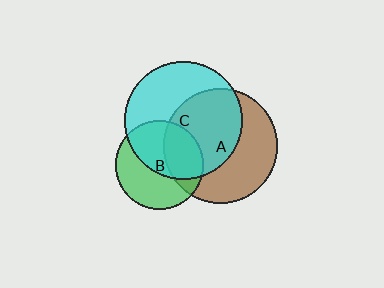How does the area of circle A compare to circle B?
Approximately 1.7 times.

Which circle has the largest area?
Circle C (cyan).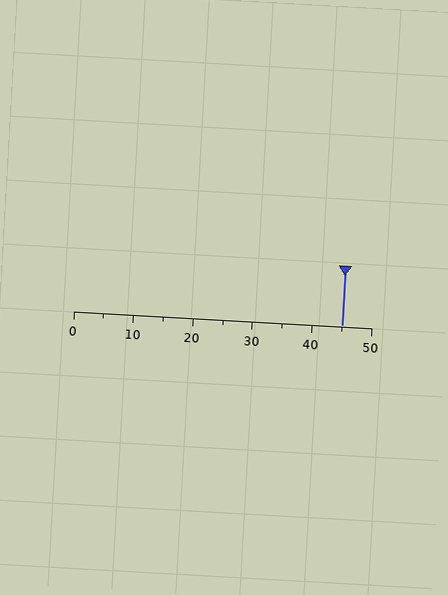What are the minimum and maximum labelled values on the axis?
The axis runs from 0 to 50.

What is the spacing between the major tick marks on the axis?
The major ticks are spaced 10 apart.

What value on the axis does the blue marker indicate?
The marker indicates approximately 45.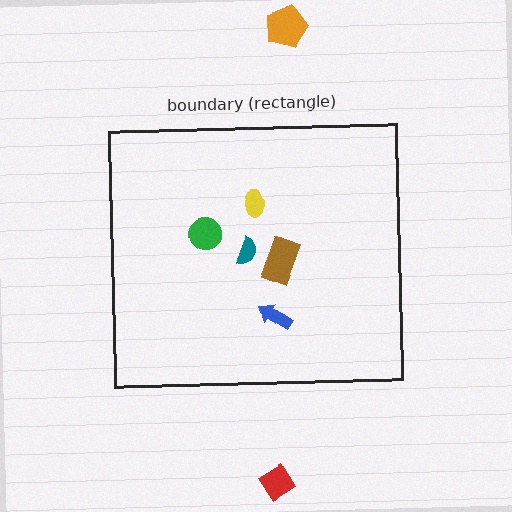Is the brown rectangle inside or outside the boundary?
Inside.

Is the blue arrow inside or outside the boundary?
Inside.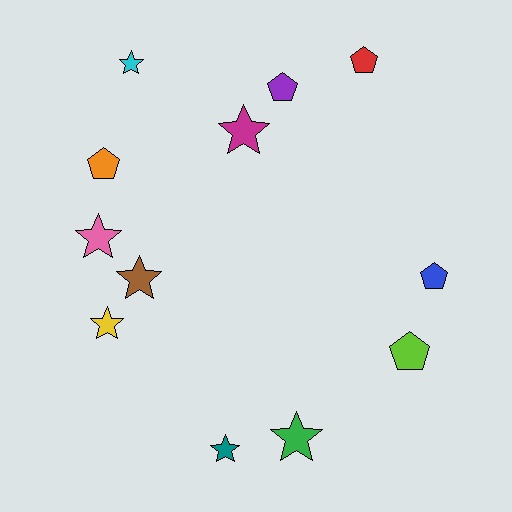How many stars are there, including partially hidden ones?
There are 7 stars.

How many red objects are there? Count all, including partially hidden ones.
There is 1 red object.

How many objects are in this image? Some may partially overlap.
There are 12 objects.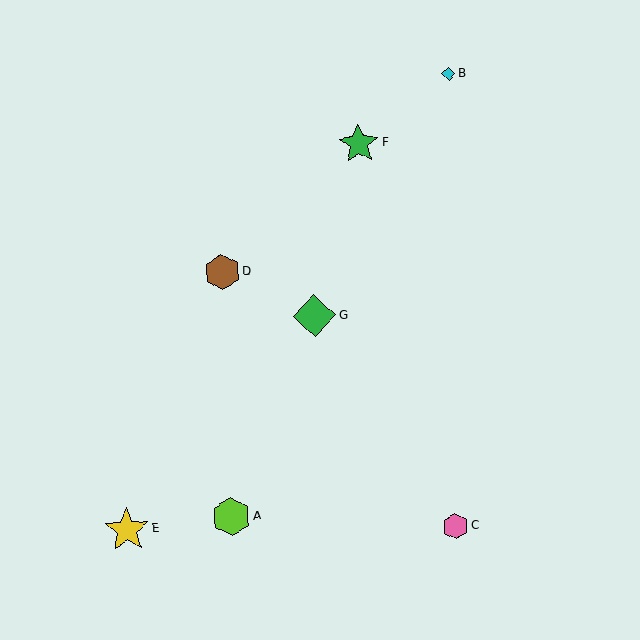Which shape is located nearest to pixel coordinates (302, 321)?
The green diamond (labeled G) at (314, 316) is nearest to that location.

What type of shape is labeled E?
Shape E is a yellow star.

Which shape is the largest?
The yellow star (labeled E) is the largest.